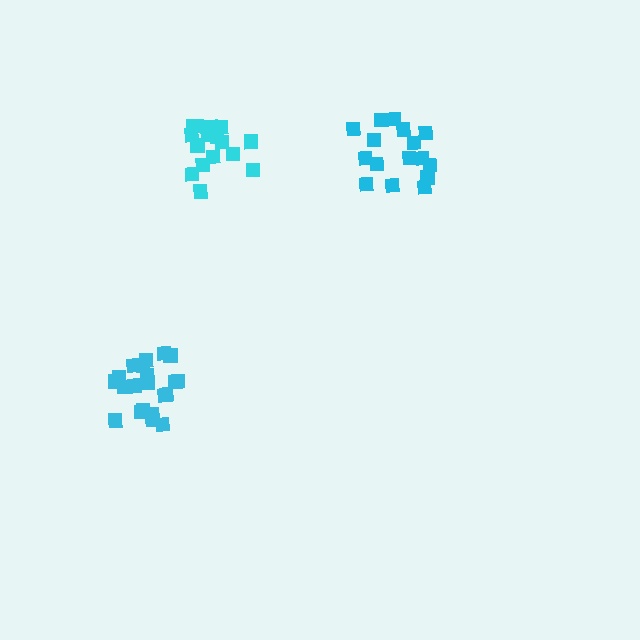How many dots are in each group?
Group 1: 16 dots, Group 2: 16 dots, Group 3: 21 dots (53 total).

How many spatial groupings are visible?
There are 3 spatial groupings.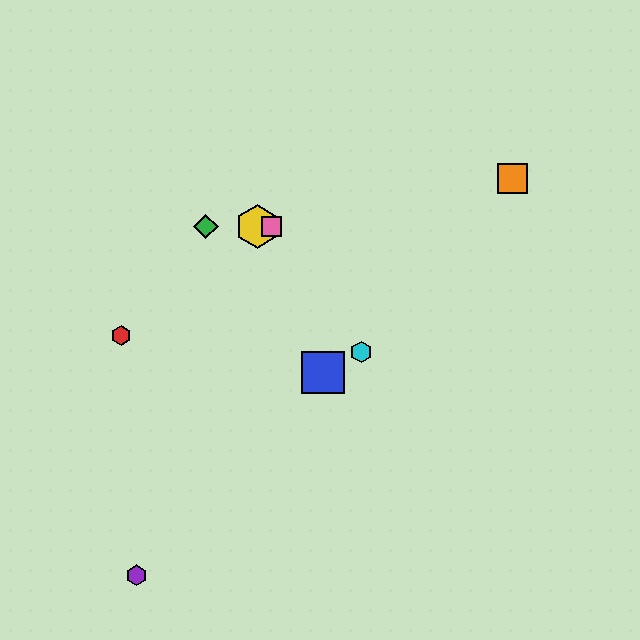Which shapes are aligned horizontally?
The green diamond, the yellow hexagon, the pink square are aligned horizontally.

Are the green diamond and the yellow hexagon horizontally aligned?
Yes, both are at y≈227.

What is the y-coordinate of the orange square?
The orange square is at y≈178.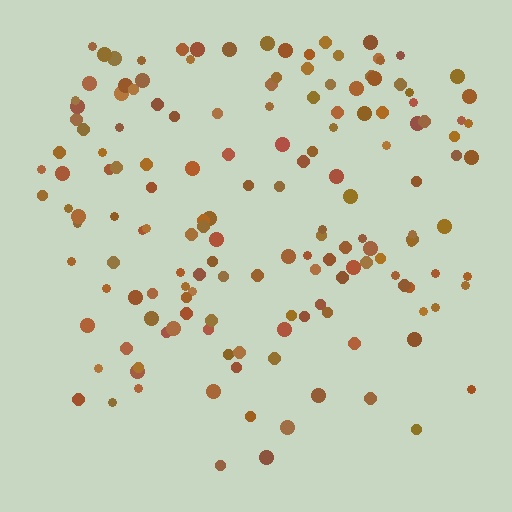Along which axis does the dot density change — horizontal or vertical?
Vertical.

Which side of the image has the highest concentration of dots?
The top.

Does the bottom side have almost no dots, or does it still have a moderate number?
Still a moderate number, just noticeably fewer than the top.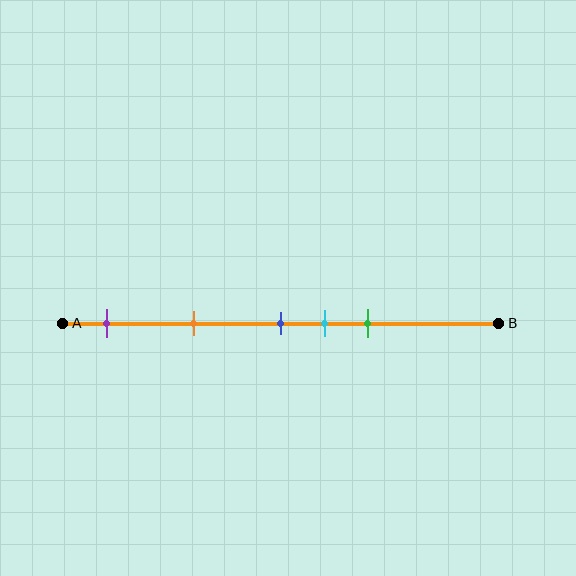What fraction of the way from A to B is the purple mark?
The purple mark is approximately 10% (0.1) of the way from A to B.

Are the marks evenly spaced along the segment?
No, the marks are not evenly spaced.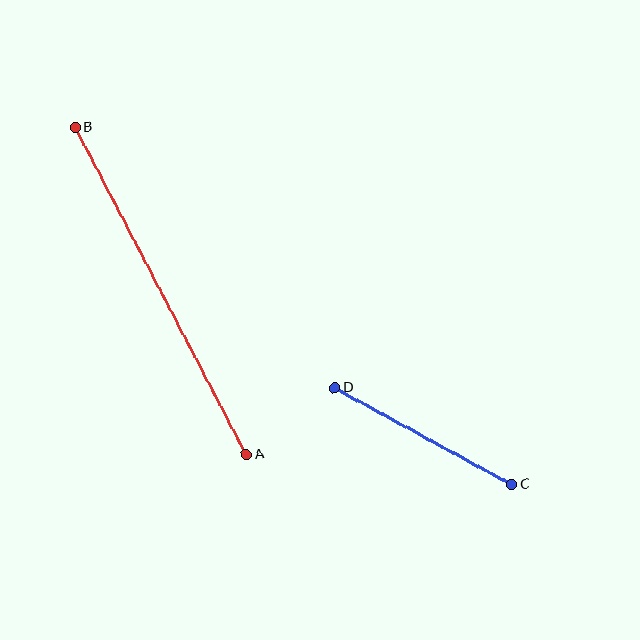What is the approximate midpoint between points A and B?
The midpoint is at approximately (161, 291) pixels.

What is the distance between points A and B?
The distance is approximately 370 pixels.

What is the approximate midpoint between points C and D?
The midpoint is at approximately (423, 436) pixels.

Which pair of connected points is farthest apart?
Points A and B are farthest apart.